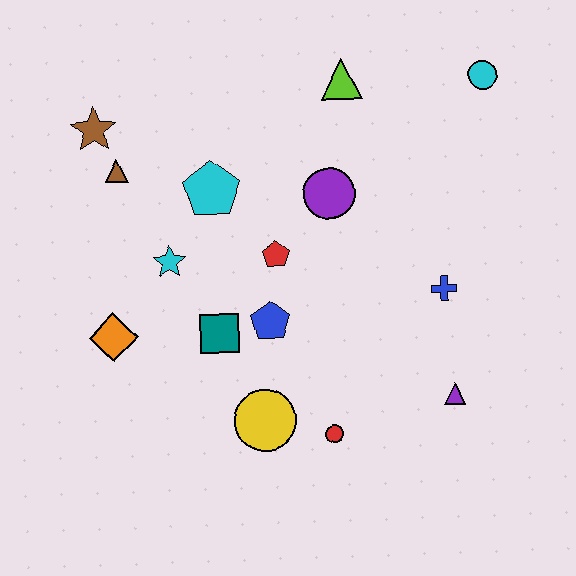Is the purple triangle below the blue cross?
Yes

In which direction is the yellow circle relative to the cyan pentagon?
The yellow circle is below the cyan pentagon.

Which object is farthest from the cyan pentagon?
The purple triangle is farthest from the cyan pentagon.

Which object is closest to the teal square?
The blue pentagon is closest to the teal square.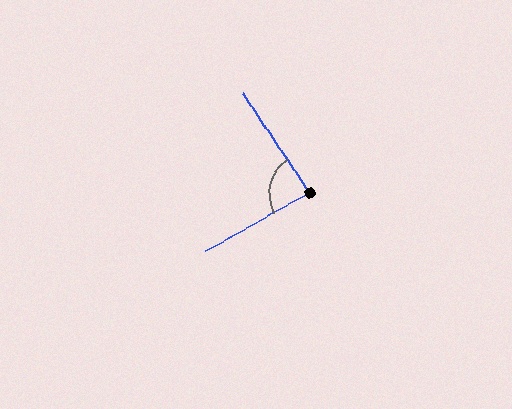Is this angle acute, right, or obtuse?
It is approximately a right angle.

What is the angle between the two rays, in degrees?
Approximately 86 degrees.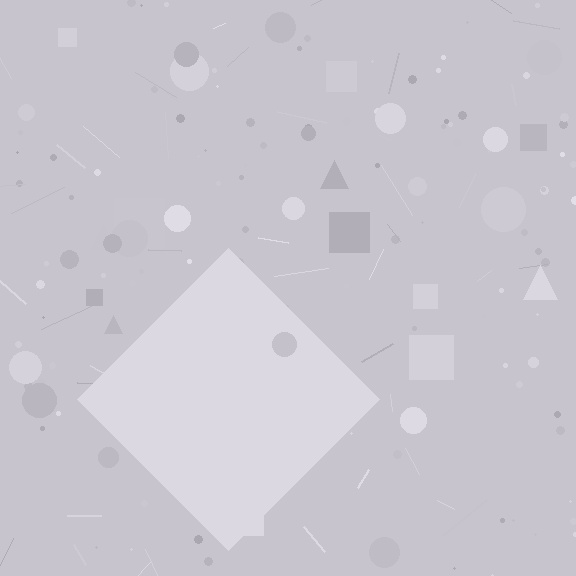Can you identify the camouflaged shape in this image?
The camouflaged shape is a diamond.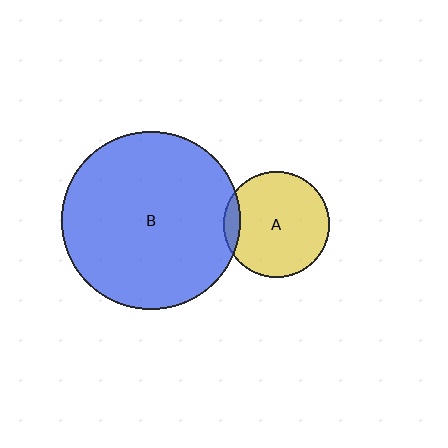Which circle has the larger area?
Circle B (blue).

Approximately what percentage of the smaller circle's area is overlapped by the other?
Approximately 10%.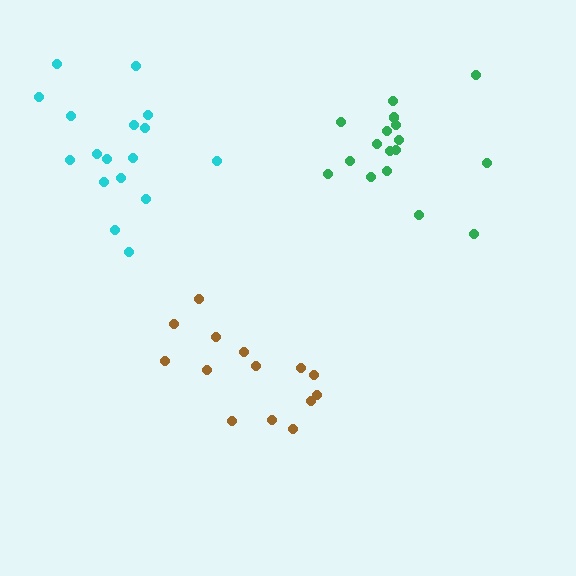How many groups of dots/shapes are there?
There are 3 groups.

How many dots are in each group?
Group 1: 17 dots, Group 2: 14 dots, Group 3: 17 dots (48 total).